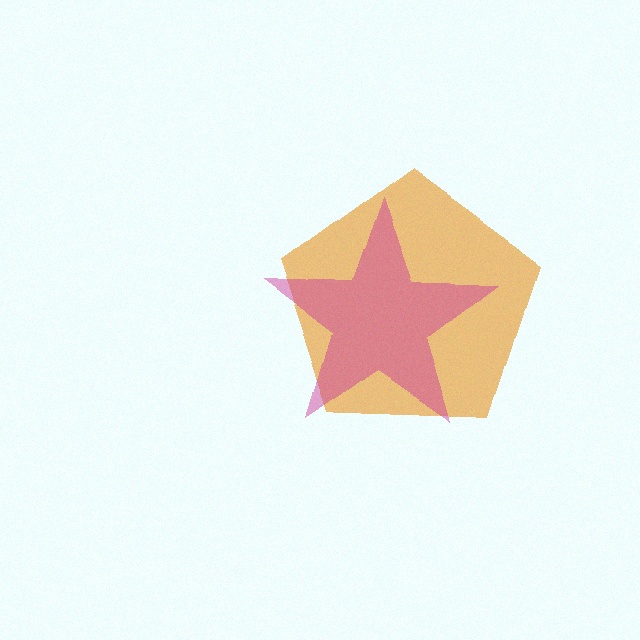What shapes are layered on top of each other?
The layered shapes are: an orange pentagon, a magenta star.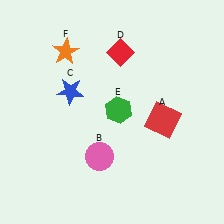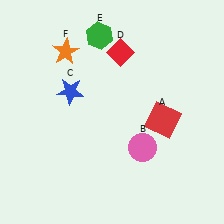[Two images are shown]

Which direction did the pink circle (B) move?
The pink circle (B) moved right.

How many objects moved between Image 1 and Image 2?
2 objects moved between the two images.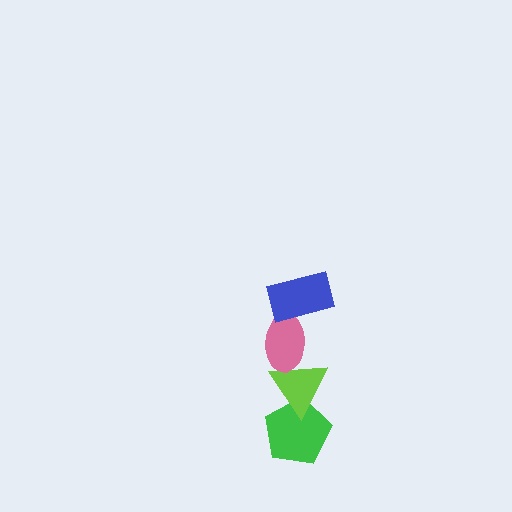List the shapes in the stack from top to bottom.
From top to bottom: the blue rectangle, the pink ellipse, the lime triangle, the green pentagon.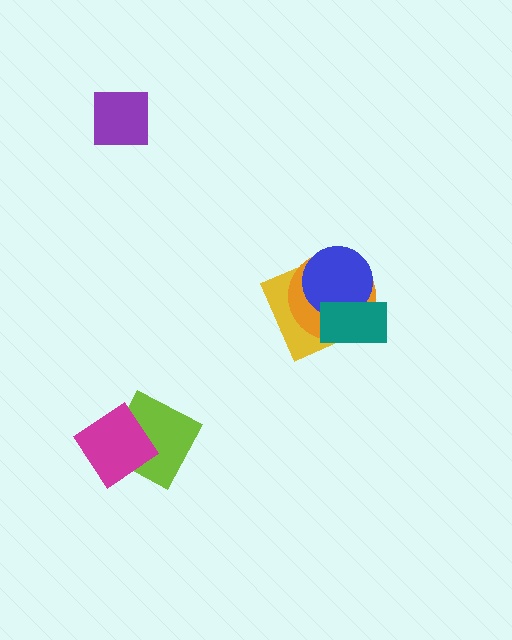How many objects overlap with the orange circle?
3 objects overlap with the orange circle.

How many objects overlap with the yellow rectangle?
3 objects overlap with the yellow rectangle.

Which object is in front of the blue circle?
The teal rectangle is in front of the blue circle.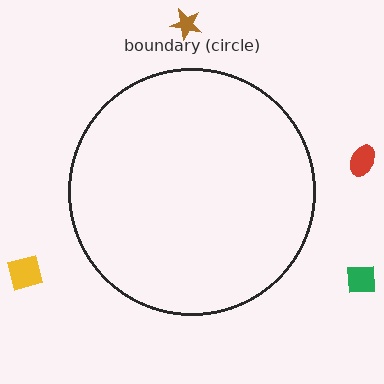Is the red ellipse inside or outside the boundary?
Outside.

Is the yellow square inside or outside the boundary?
Outside.